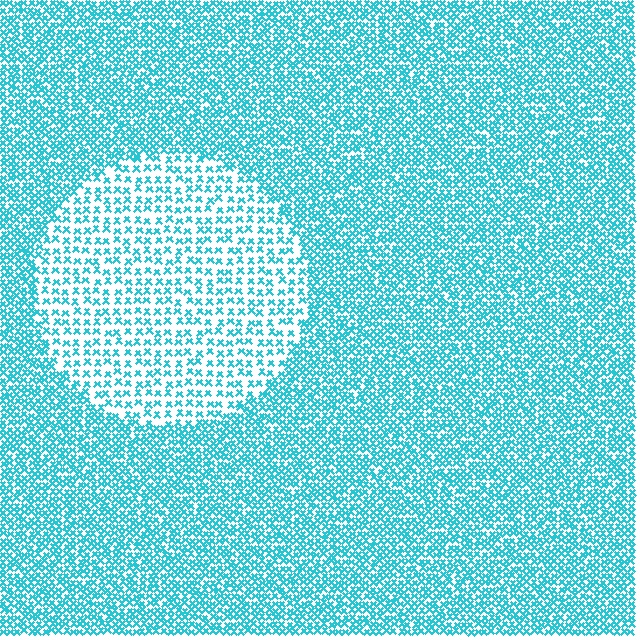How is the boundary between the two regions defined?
The boundary is defined by a change in element density (approximately 2.1x ratio). All elements are the same color, size, and shape.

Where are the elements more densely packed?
The elements are more densely packed outside the circle boundary.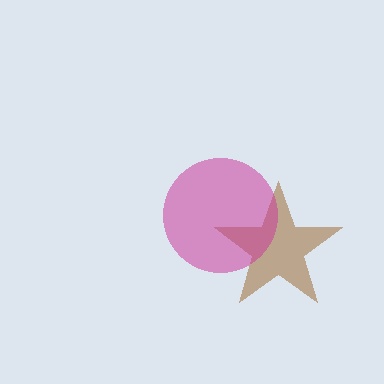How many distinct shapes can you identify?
There are 2 distinct shapes: a brown star, a magenta circle.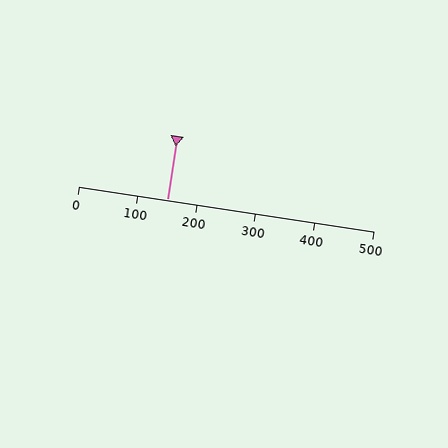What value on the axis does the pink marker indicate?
The marker indicates approximately 150.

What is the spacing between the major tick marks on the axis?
The major ticks are spaced 100 apart.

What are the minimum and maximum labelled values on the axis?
The axis runs from 0 to 500.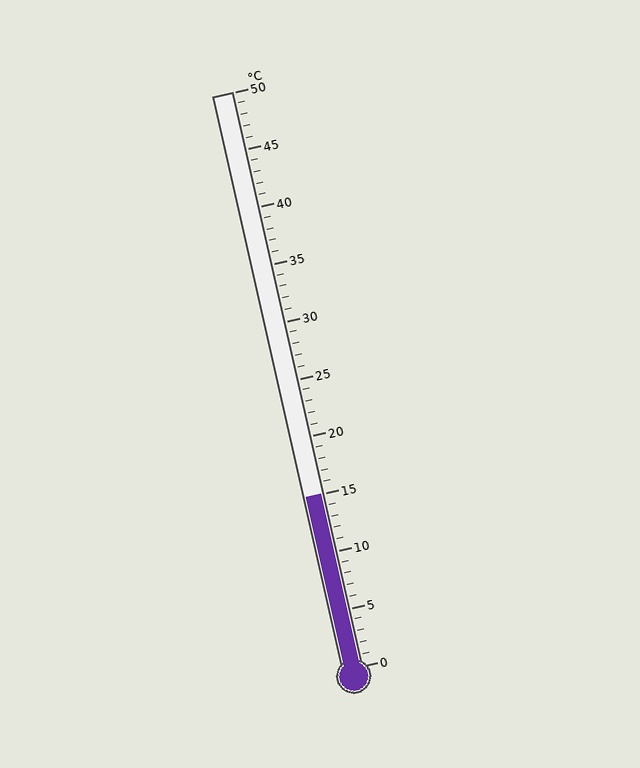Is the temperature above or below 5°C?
The temperature is above 5°C.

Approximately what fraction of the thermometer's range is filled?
The thermometer is filled to approximately 30% of its range.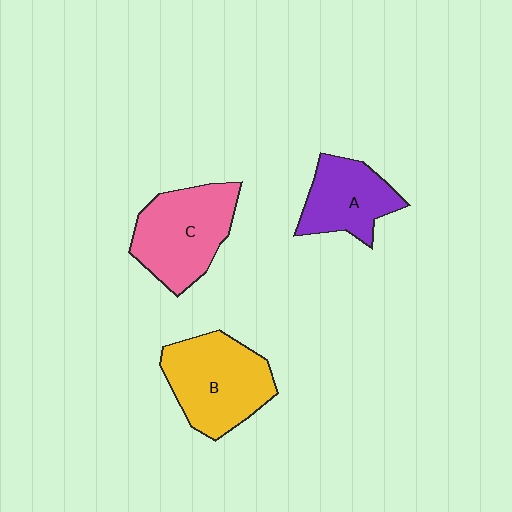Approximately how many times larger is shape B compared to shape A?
Approximately 1.4 times.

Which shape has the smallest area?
Shape A (purple).